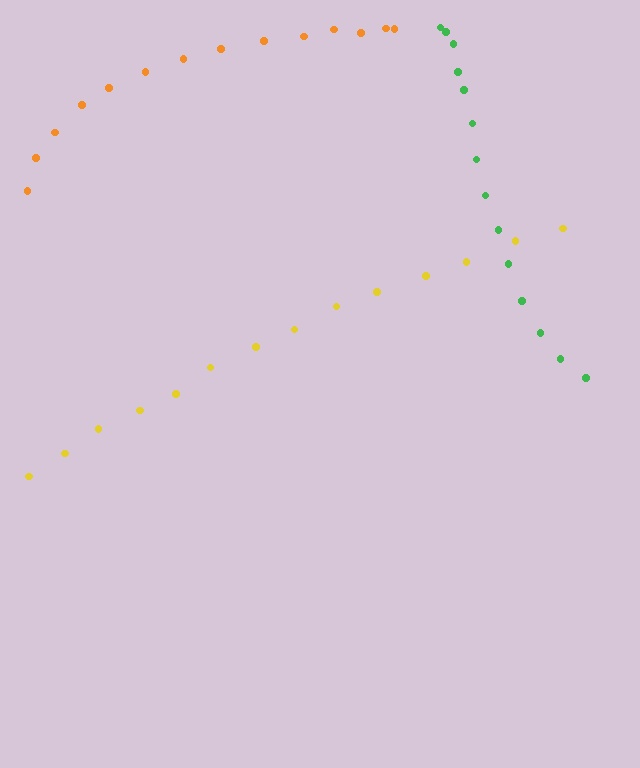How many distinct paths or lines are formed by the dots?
There are 3 distinct paths.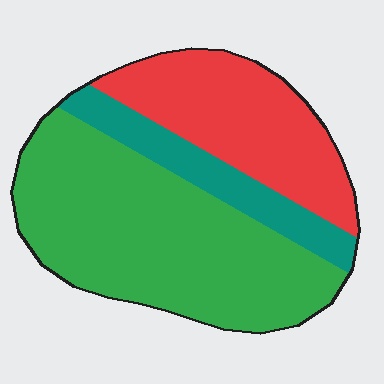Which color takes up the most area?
Green, at roughly 55%.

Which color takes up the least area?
Teal, at roughly 15%.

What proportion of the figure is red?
Red takes up about one third (1/3) of the figure.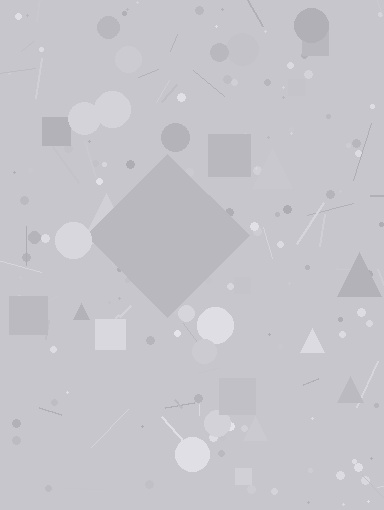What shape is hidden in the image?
A diamond is hidden in the image.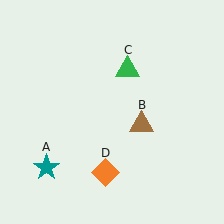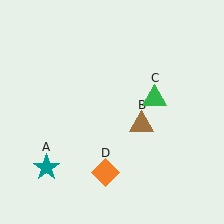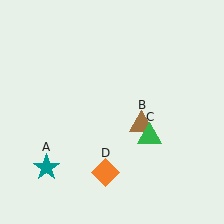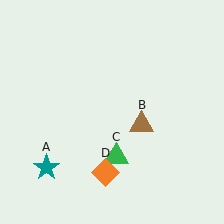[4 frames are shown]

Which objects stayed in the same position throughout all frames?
Teal star (object A) and brown triangle (object B) and orange diamond (object D) remained stationary.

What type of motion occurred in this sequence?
The green triangle (object C) rotated clockwise around the center of the scene.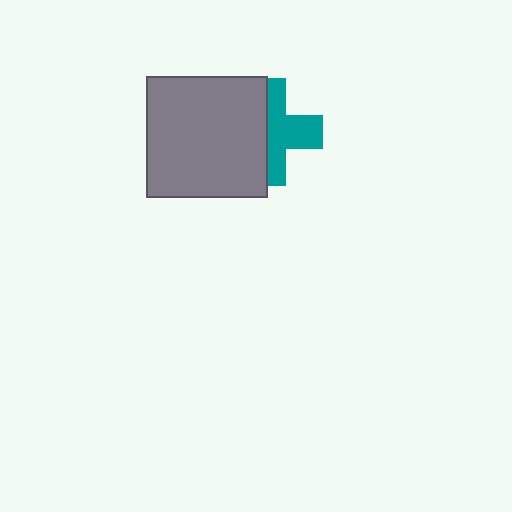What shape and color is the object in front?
The object in front is a gray square.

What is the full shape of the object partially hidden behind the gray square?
The partially hidden object is a teal cross.